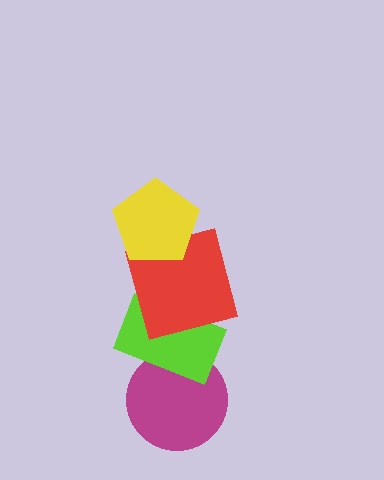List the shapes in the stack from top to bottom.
From top to bottom: the yellow pentagon, the red square, the lime rectangle, the magenta circle.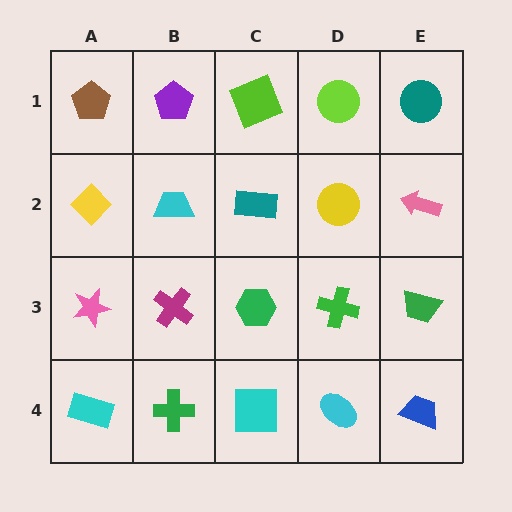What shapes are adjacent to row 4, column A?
A pink star (row 3, column A), a green cross (row 4, column B).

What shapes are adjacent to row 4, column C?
A green hexagon (row 3, column C), a green cross (row 4, column B), a cyan ellipse (row 4, column D).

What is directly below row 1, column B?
A cyan trapezoid.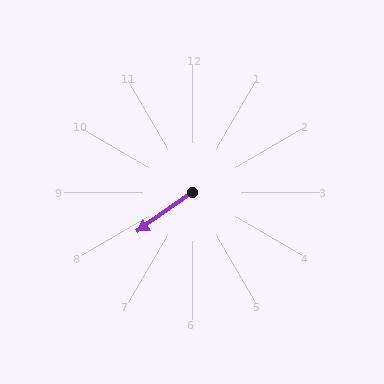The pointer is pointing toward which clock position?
Roughly 8 o'clock.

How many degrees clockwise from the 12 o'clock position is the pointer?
Approximately 234 degrees.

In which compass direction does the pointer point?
Southwest.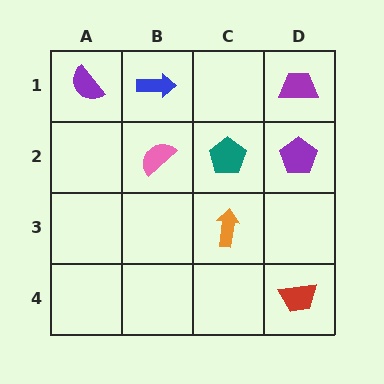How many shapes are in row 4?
1 shape.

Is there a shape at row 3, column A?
No, that cell is empty.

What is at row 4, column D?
A red trapezoid.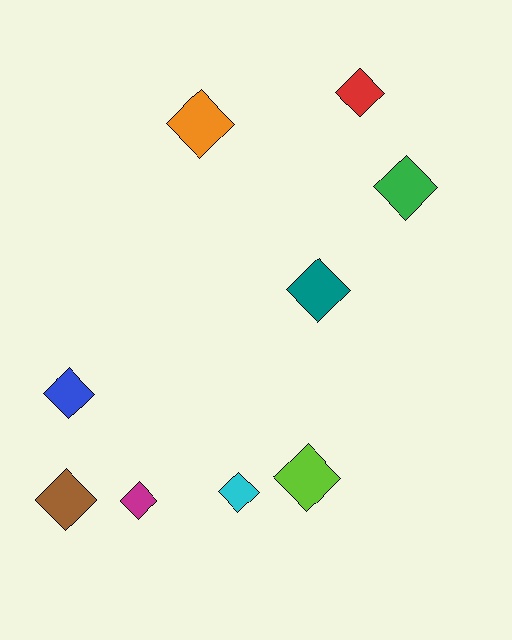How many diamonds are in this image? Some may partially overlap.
There are 9 diamonds.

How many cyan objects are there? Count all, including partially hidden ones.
There is 1 cyan object.